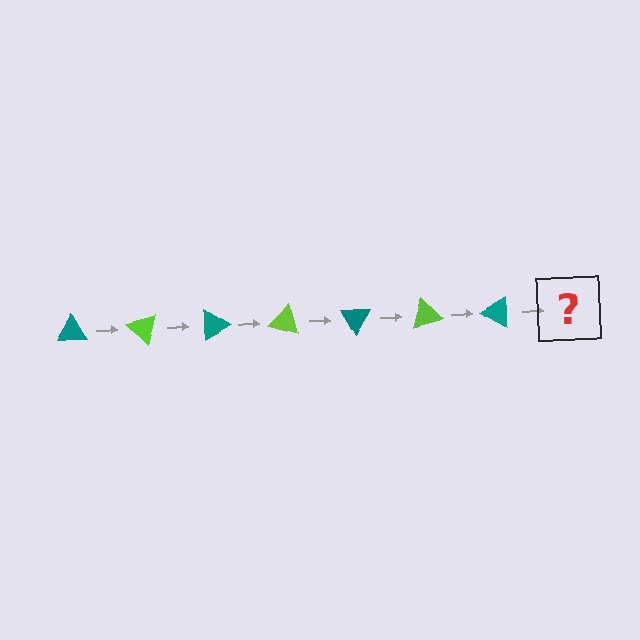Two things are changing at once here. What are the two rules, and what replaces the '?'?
The two rules are that it rotates 45 degrees each step and the color cycles through teal and lime. The '?' should be a lime triangle, rotated 315 degrees from the start.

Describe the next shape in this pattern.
It should be a lime triangle, rotated 315 degrees from the start.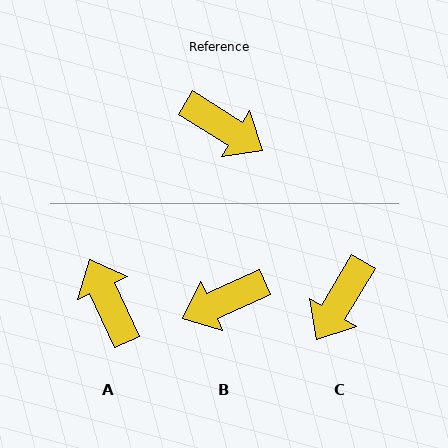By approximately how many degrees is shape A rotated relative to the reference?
Approximately 147 degrees counter-clockwise.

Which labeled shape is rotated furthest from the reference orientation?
A, about 147 degrees away.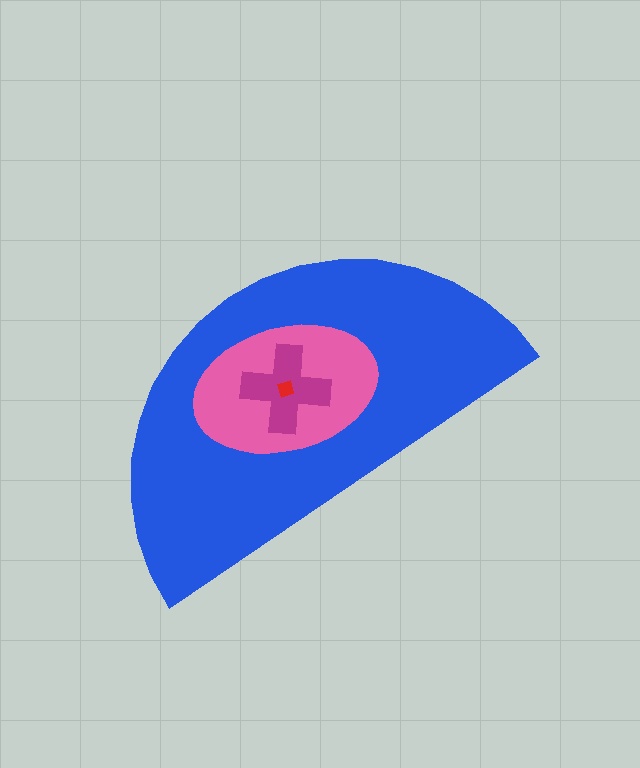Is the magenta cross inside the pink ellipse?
Yes.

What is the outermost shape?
The blue semicircle.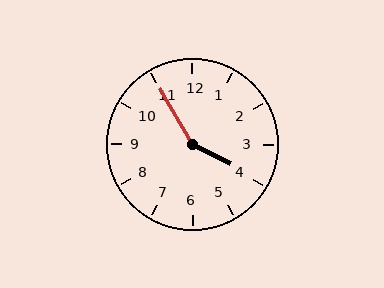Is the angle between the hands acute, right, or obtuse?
It is obtuse.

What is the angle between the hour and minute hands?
Approximately 148 degrees.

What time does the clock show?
3:55.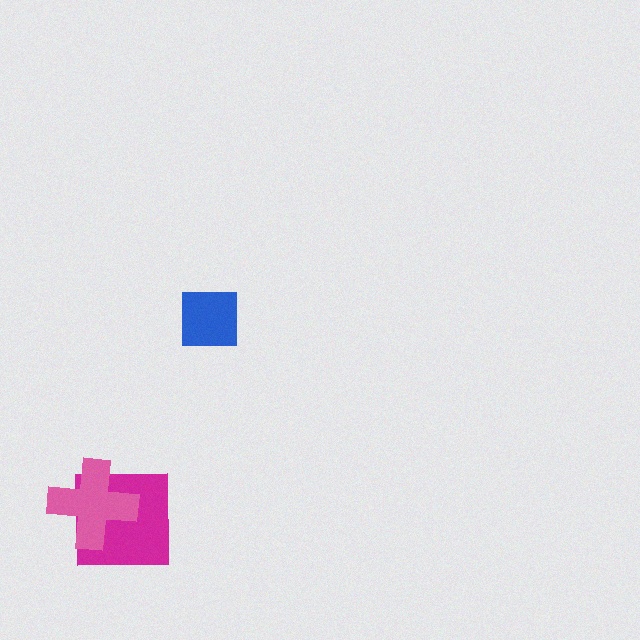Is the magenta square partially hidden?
Yes, it is partially covered by another shape.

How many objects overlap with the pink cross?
1 object overlaps with the pink cross.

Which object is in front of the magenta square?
The pink cross is in front of the magenta square.